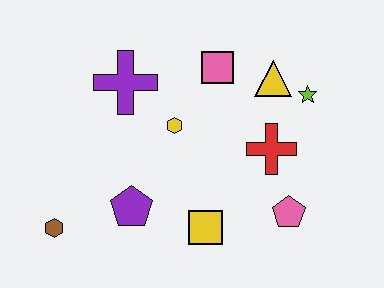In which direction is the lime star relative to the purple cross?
The lime star is to the right of the purple cross.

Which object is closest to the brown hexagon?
The purple pentagon is closest to the brown hexagon.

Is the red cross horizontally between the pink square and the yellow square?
No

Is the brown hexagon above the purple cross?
No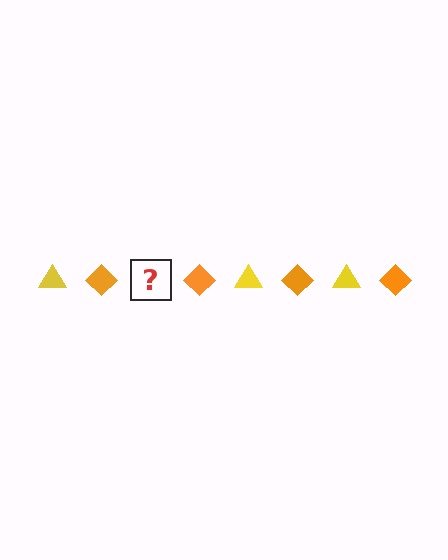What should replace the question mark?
The question mark should be replaced with a yellow triangle.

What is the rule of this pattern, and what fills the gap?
The rule is that the pattern alternates between yellow triangle and orange diamond. The gap should be filled with a yellow triangle.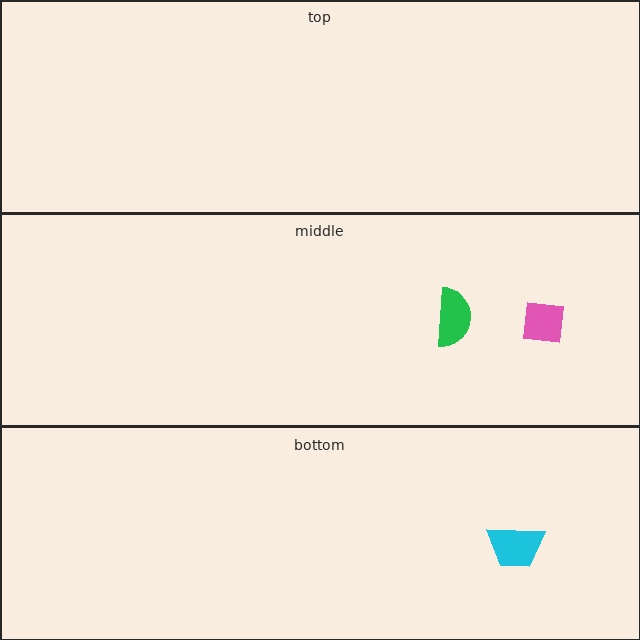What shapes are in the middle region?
The green semicircle, the pink square.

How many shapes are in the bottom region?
1.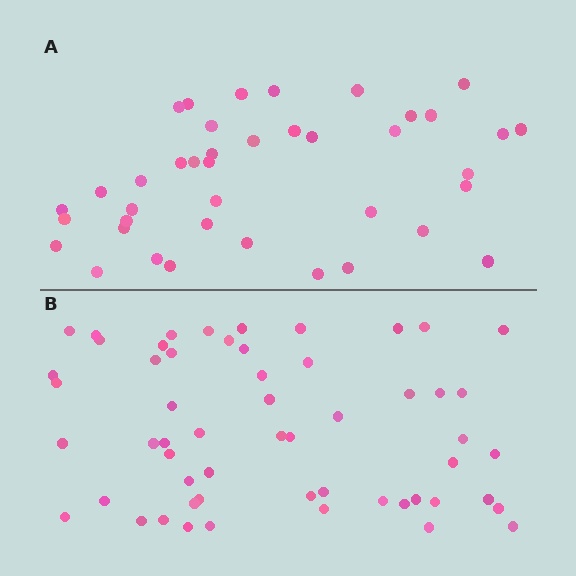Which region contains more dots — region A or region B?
Region B (the bottom region) has more dots.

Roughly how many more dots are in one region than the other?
Region B has approximately 15 more dots than region A.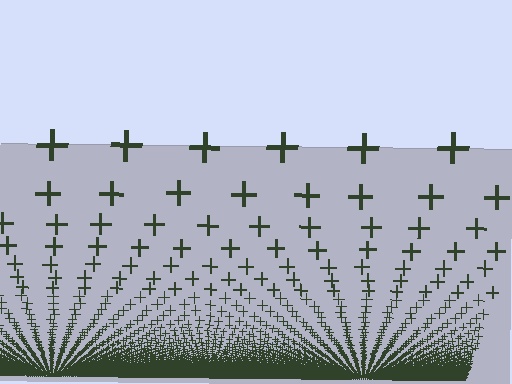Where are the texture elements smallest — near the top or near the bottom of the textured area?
Near the bottom.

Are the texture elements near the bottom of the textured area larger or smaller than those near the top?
Smaller. The gradient is inverted — elements near the bottom are smaller and denser.